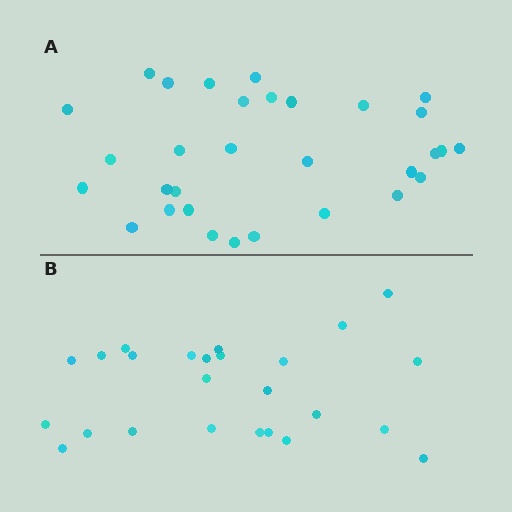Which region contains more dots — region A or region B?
Region A (the top region) has more dots.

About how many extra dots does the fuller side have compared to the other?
Region A has about 6 more dots than region B.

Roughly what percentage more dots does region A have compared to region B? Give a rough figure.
About 25% more.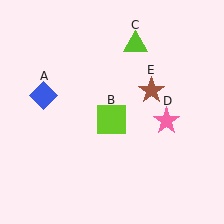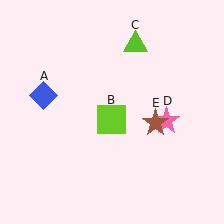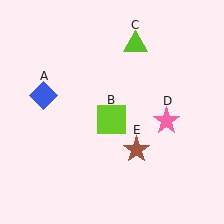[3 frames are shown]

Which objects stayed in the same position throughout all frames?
Blue diamond (object A) and lime square (object B) and lime triangle (object C) and pink star (object D) remained stationary.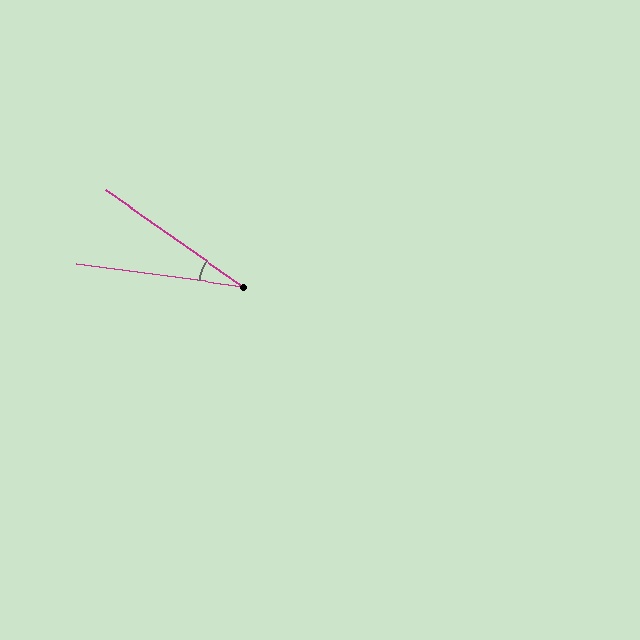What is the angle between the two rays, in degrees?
Approximately 27 degrees.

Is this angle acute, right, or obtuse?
It is acute.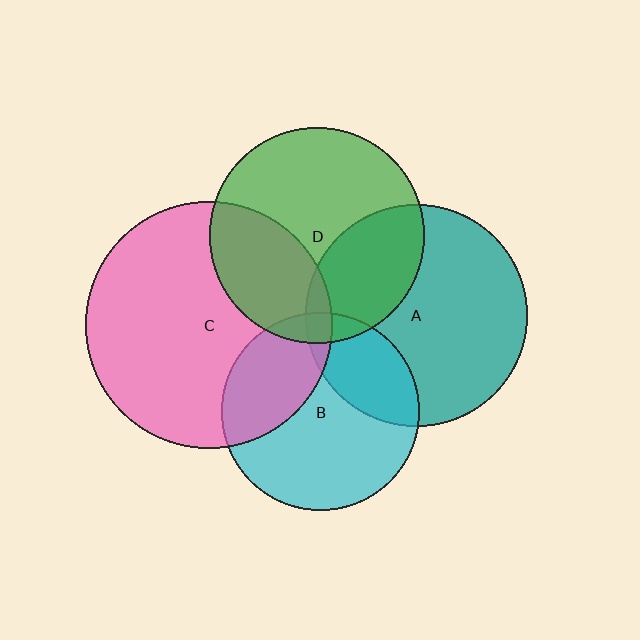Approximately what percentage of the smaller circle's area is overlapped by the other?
Approximately 5%.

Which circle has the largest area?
Circle C (pink).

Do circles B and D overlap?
Yes.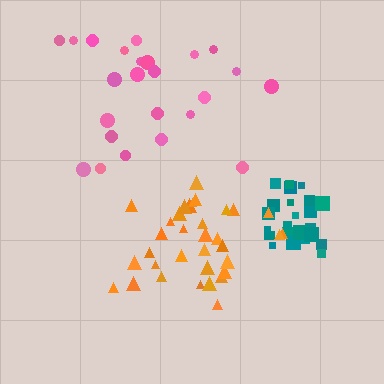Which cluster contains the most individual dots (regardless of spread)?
Orange (35).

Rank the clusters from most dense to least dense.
teal, orange, pink.